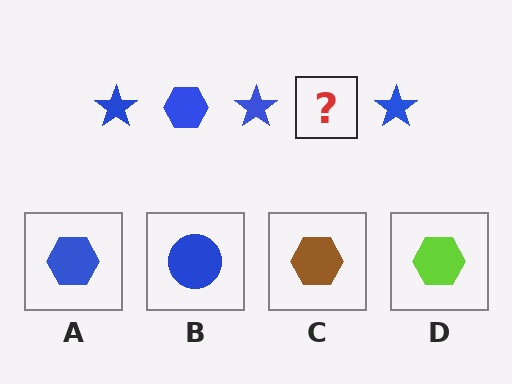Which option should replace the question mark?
Option A.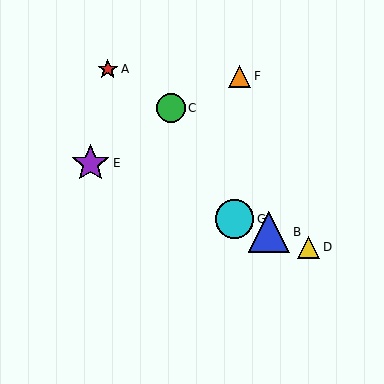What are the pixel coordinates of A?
Object A is at (108, 69).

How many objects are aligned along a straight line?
4 objects (B, D, E, G) are aligned along a straight line.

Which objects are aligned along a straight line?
Objects B, D, E, G are aligned along a straight line.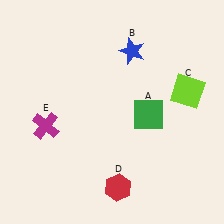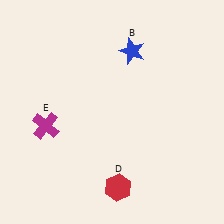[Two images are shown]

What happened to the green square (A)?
The green square (A) was removed in Image 2. It was in the bottom-right area of Image 1.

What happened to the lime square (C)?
The lime square (C) was removed in Image 2. It was in the top-right area of Image 1.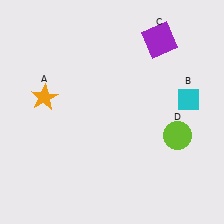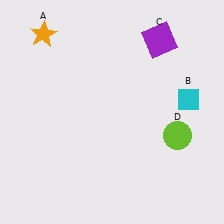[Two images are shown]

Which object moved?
The orange star (A) moved up.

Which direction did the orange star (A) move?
The orange star (A) moved up.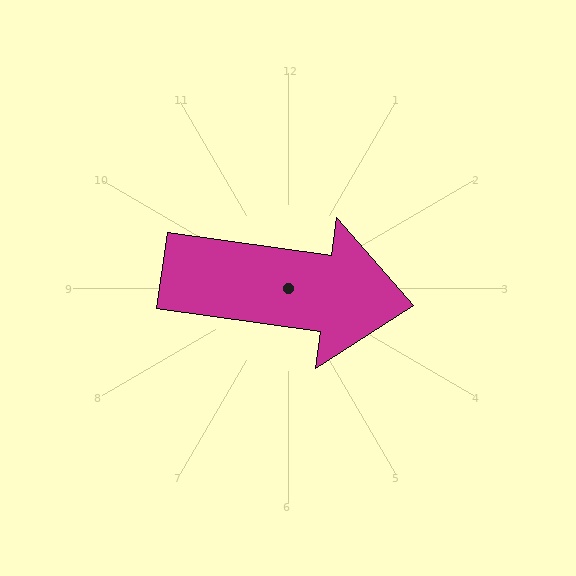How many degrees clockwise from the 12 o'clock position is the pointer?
Approximately 98 degrees.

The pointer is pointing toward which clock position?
Roughly 3 o'clock.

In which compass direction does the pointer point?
East.